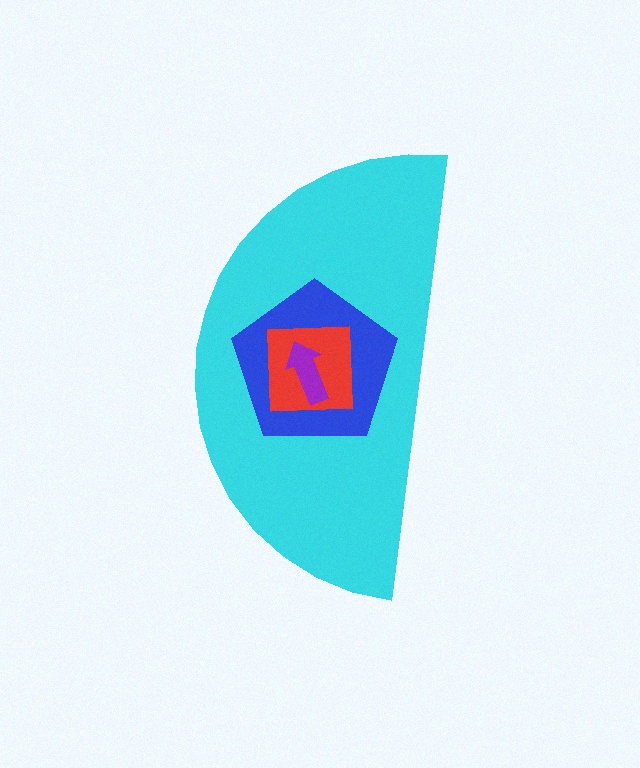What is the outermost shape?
The cyan semicircle.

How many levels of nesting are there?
4.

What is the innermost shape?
The purple arrow.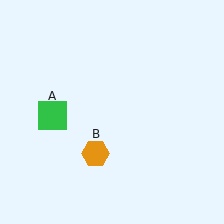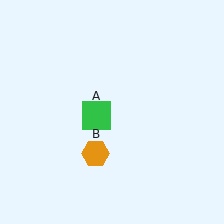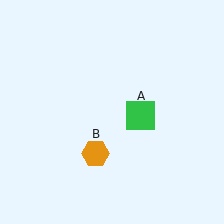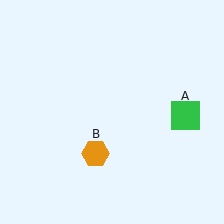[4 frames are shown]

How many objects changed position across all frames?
1 object changed position: green square (object A).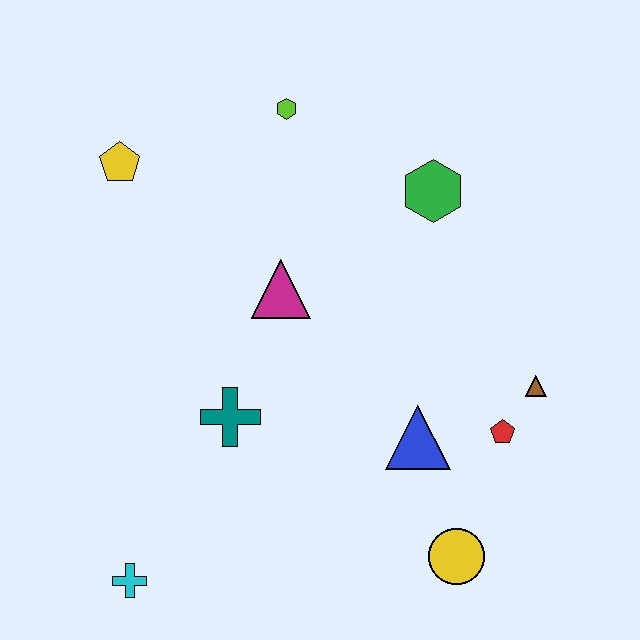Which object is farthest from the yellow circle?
The yellow pentagon is farthest from the yellow circle.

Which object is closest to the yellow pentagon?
The lime hexagon is closest to the yellow pentagon.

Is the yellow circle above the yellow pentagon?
No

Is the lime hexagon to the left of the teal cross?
No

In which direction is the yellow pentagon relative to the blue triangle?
The yellow pentagon is to the left of the blue triangle.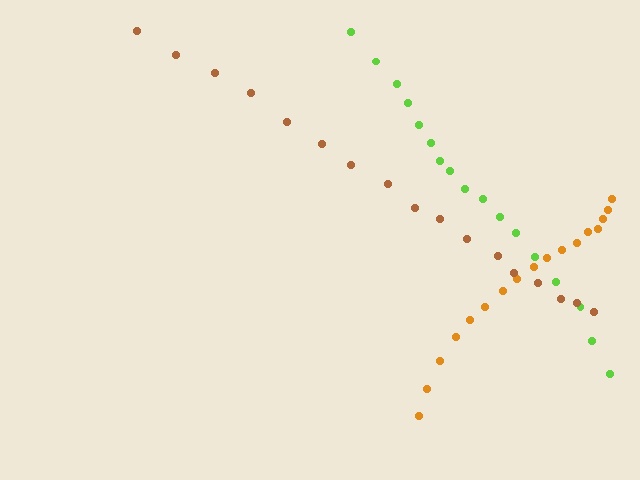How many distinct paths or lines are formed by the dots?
There are 3 distinct paths.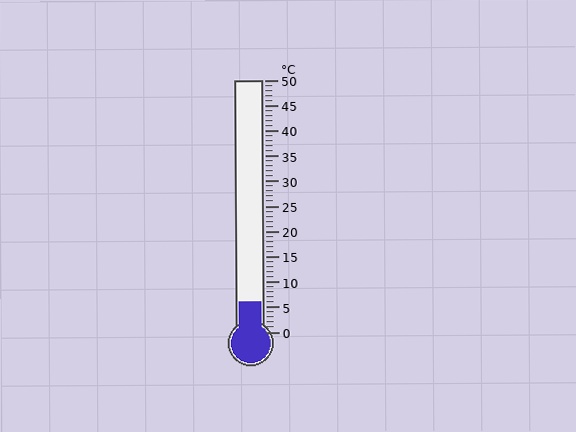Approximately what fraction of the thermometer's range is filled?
The thermometer is filled to approximately 10% of its range.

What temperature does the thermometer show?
The thermometer shows approximately 6°C.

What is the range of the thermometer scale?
The thermometer scale ranges from 0°C to 50°C.